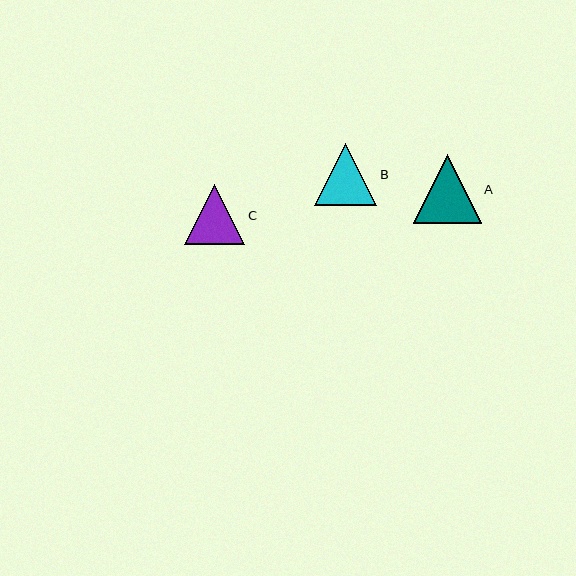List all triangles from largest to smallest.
From largest to smallest: A, B, C.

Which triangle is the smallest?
Triangle C is the smallest with a size of approximately 60 pixels.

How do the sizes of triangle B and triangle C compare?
Triangle B and triangle C are approximately the same size.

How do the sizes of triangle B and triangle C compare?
Triangle B and triangle C are approximately the same size.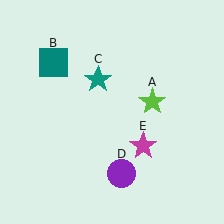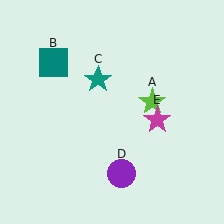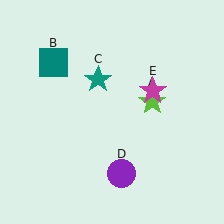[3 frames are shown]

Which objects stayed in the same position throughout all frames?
Lime star (object A) and teal square (object B) and teal star (object C) and purple circle (object D) remained stationary.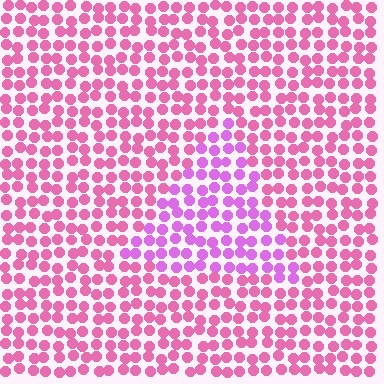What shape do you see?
I see a triangle.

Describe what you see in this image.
The image is filled with small pink elements in a uniform arrangement. A triangle-shaped region is visible where the elements are tinted to a slightly different hue, forming a subtle color boundary.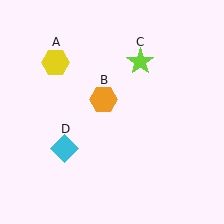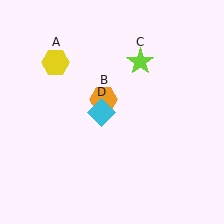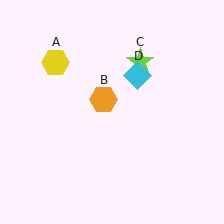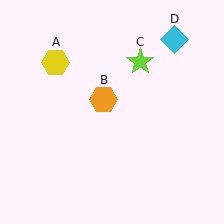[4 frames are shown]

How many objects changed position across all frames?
1 object changed position: cyan diamond (object D).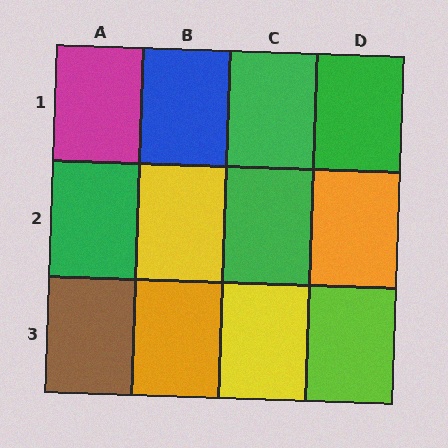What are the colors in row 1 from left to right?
Magenta, blue, green, green.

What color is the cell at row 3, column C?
Yellow.